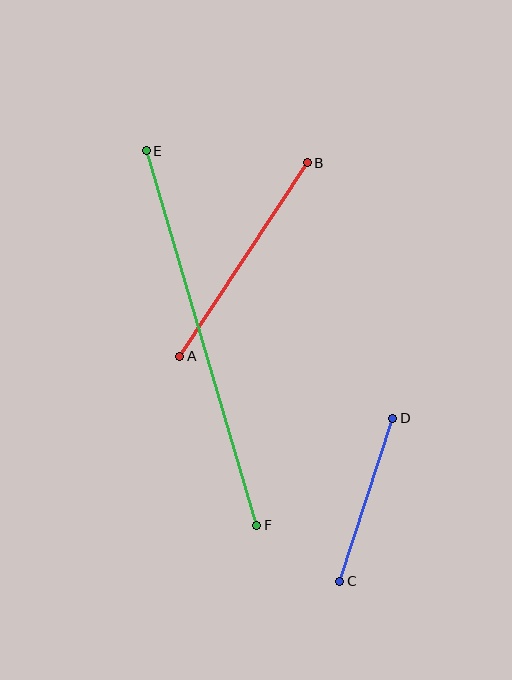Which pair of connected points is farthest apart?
Points E and F are farthest apart.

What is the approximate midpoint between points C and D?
The midpoint is at approximately (366, 500) pixels.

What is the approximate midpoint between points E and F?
The midpoint is at approximately (201, 338) pixels.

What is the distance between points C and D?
The distance is approximately 171 pixels.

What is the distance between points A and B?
The distance is approximately 232 pixels.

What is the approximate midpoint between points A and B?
The midpoint is at approximately (243, 259) pixels.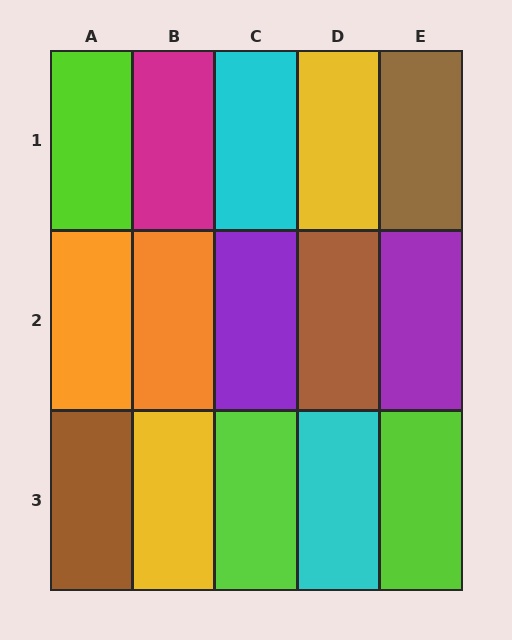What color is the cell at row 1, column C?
Cyan.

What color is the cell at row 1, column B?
Magenta.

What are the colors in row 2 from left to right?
Orange, orange, purple, brown, purple.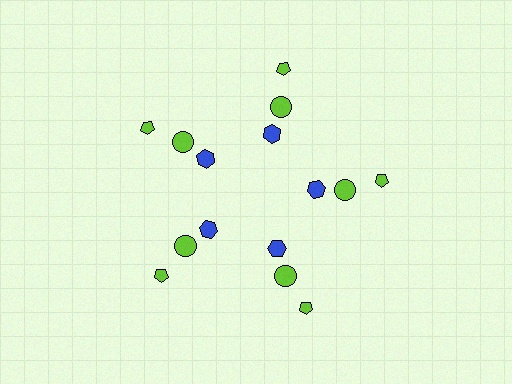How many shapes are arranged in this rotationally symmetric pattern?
There are 15 shapes, arranged in 5 groups of 3.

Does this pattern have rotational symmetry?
Yes, this pattern has 5-fold rotational symmetry. It looks the same after rotating 72 degrees around the center.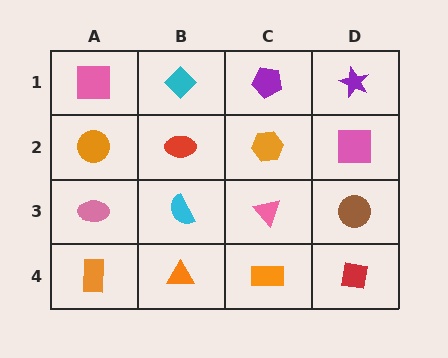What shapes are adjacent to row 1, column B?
A red ellipse (row 2, column B), a pink square (row 1, column A), a purple pentagon (row 1, column C).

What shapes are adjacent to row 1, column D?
A pink square (row 2, column D), a purple pentagon (row 1, column C).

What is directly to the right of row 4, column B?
An orange rectangle.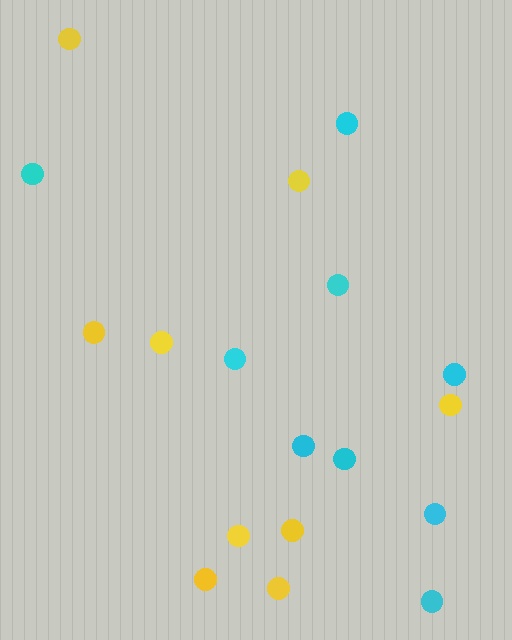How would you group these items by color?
There are 2 groups: one group of yellow circles (9) and one group of cyan circles (9).